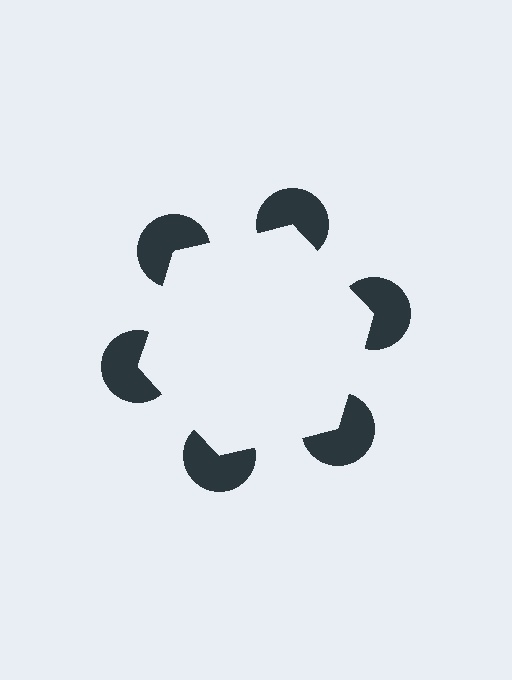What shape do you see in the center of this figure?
An illusory hexagon — its edges are inferred from the aligned wedge cuts in the pac-man discs, not physically drawn.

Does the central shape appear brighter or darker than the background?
It typically appears slightly brighter than the background, even though no actual brightness change is drawn.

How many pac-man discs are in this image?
There are 6 — one at each vertex of the illusory hexagon.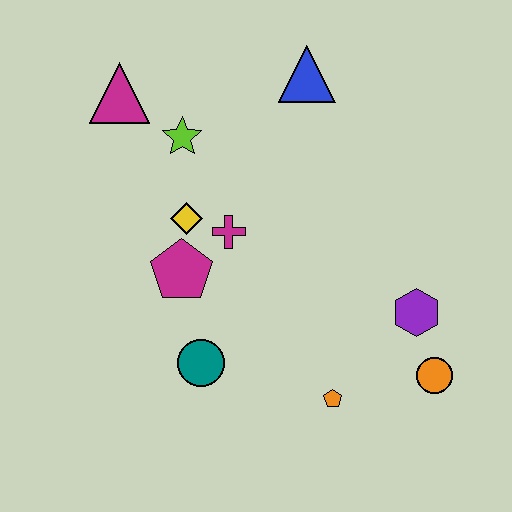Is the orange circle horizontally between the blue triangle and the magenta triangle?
No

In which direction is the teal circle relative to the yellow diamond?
The teal circle is below the yellow diamond.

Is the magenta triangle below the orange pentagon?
No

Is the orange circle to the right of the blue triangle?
Yes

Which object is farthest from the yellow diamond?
The orange circle is farthest from the yellow diamond.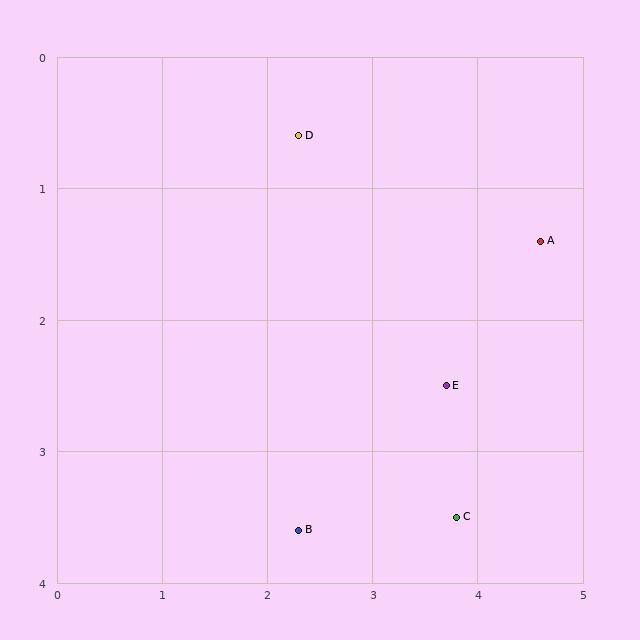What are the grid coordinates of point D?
Point D is at approximately (2.3, 0.6).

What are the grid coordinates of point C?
Point C is at approximately (3.8, 3.5).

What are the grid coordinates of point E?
Point E is at approximately (3.7, 2.5).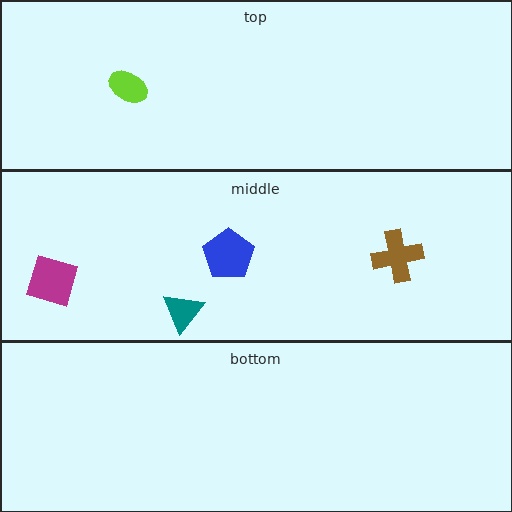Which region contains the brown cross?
The middle region.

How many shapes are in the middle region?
4.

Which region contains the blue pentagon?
The middle region.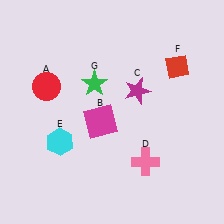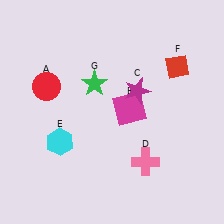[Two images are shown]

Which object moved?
The magenta square (B) moved right.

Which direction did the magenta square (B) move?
The magenta square (B) moved right.